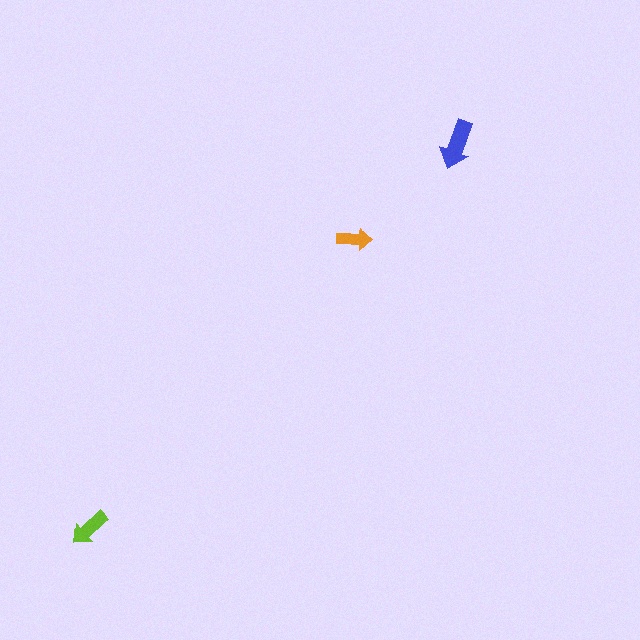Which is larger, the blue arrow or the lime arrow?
The blue one.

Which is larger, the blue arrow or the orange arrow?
The blue one.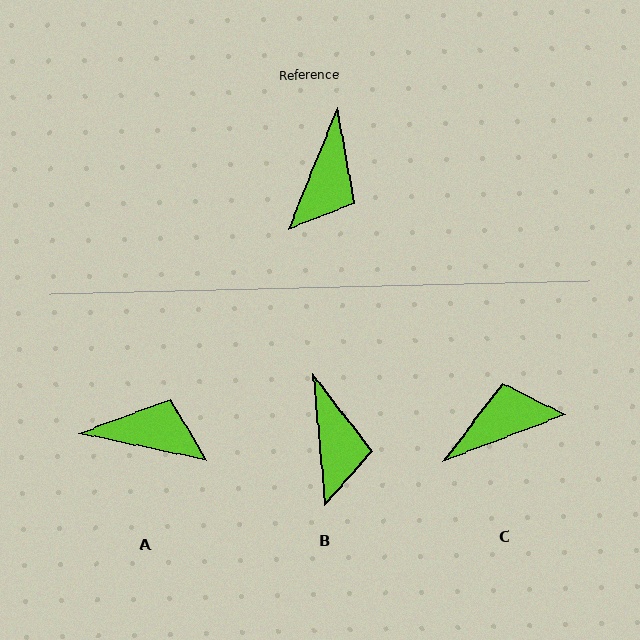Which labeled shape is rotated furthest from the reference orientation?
C, about 133 degrees away.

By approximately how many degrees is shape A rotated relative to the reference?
Approximately 100 degrees counter-clockwise.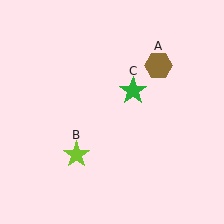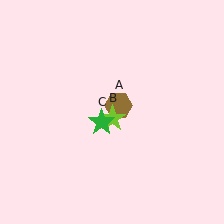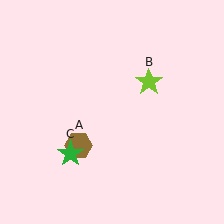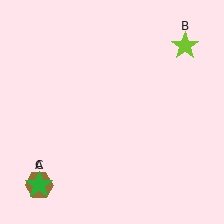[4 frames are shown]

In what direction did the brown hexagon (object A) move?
The brown hexagon (object A) moved down and to the left.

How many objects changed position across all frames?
3 objects changed position: brown hexagon (object A), lime star (object B), green star (object C).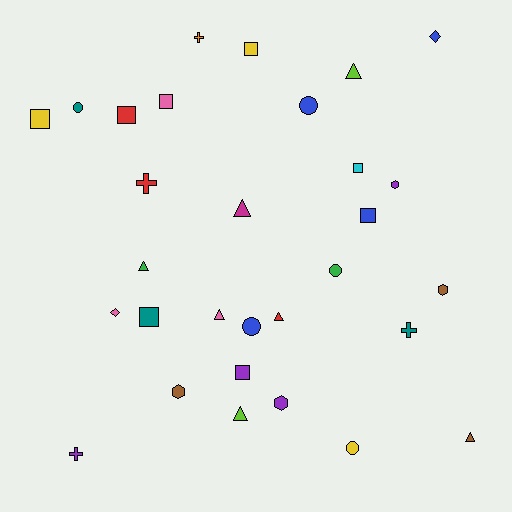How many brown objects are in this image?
There are 3 brown objects.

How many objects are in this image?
There are 30 objects.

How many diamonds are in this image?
There are 2 diamonds.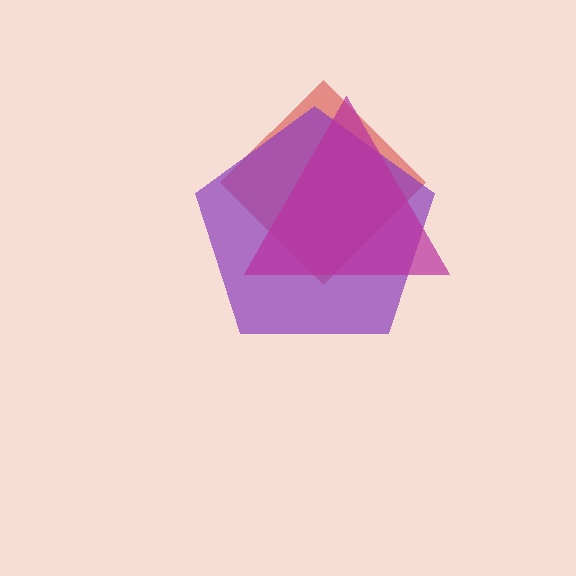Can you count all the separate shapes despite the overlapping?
Yes, there are 3 separate shapes.